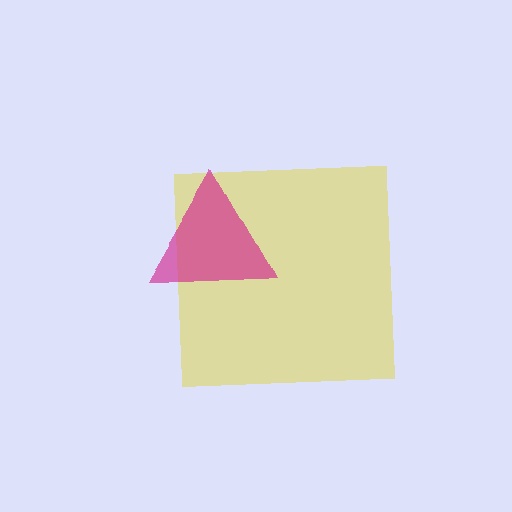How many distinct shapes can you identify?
There are 2 distinct shapes: a yellow square, a magenta triangle.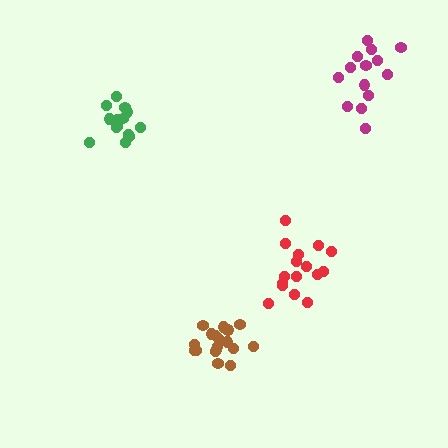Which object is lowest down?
The brown cluster is bottommost.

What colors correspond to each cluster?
The clusters are colored: green, red, magenta, brown.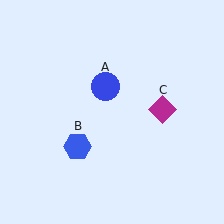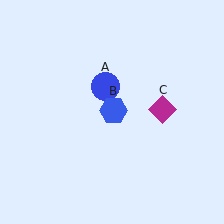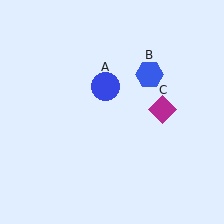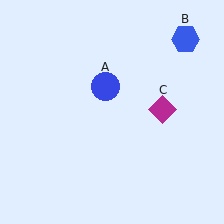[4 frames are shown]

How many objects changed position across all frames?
1 object changed position: blue hexagon (object B).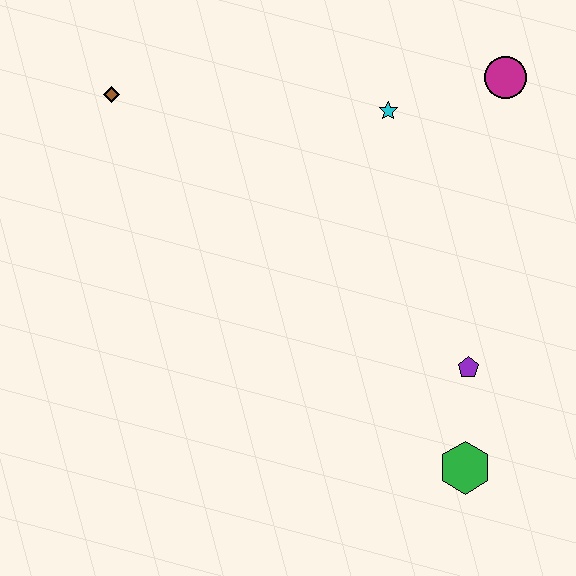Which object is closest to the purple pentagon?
The green hexagon is closest to the purple pentagon.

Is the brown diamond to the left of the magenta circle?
Yes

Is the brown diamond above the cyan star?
Yes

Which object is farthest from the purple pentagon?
The brown diamond is farthest from the purple pentagon.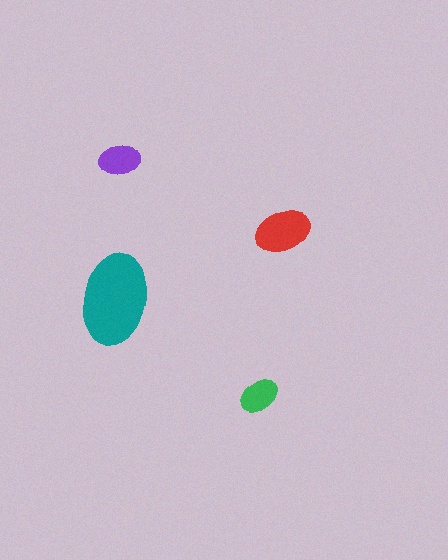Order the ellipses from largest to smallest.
the teal one, the red one, the purple one, the green one.